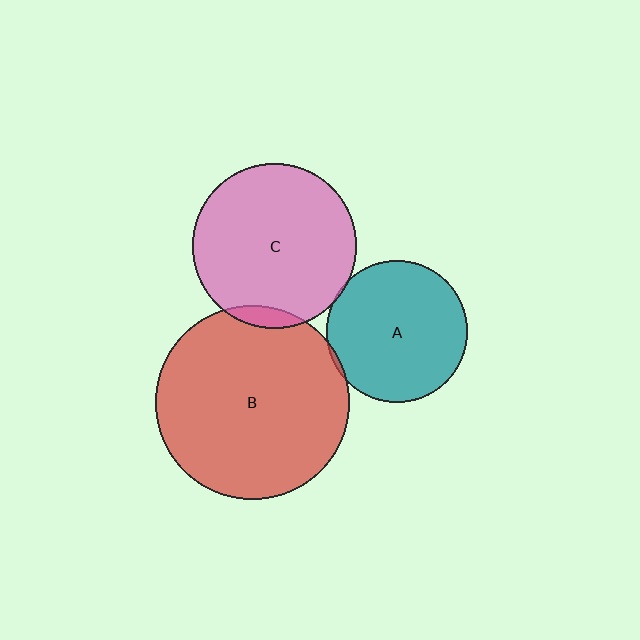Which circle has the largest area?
Circle B (red).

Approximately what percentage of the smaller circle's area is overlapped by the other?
Approximately 5%.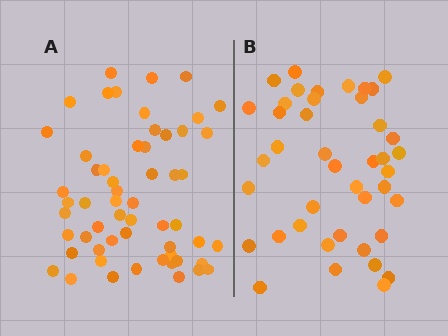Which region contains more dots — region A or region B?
Region A (the left region) has more dots.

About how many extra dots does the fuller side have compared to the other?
Region A has approximately 15 more dots than region B.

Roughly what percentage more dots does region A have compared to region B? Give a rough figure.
About 35% more.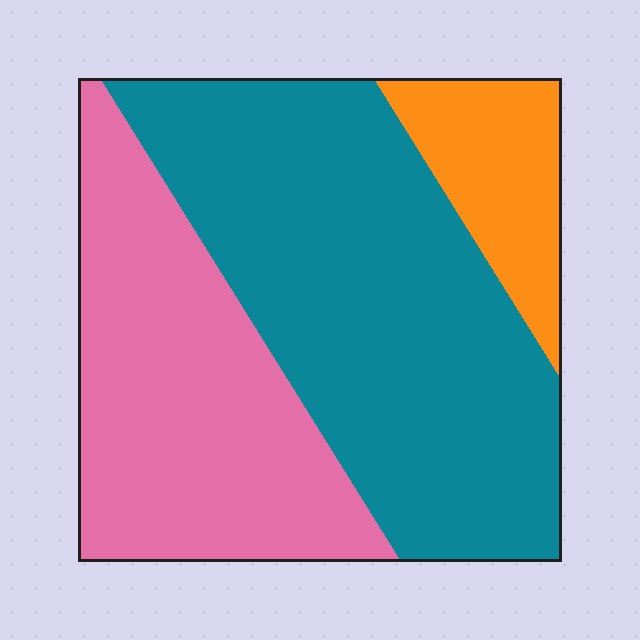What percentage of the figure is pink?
Pink takes up about three eighths (3/8) of the figure.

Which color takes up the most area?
Teal, at roughly 50%.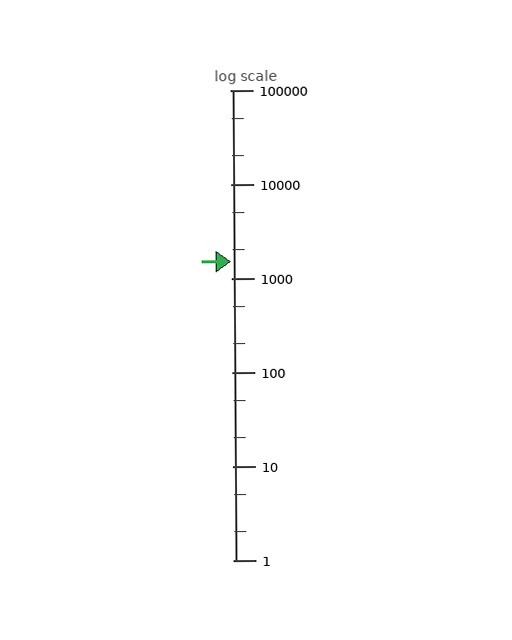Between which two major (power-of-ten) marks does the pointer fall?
The pointer is between 1000 and 10000.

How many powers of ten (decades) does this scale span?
The scale spans 5 decades, from 1 to 100000.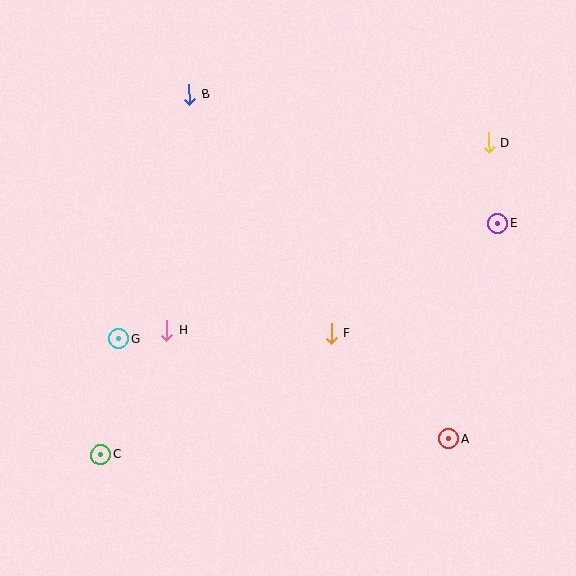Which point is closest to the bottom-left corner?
Point C is closest to the bottom-left corner.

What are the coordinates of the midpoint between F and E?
The midpoint between F and E is at (414, 278).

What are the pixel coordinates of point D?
Point D is at (489, 143).